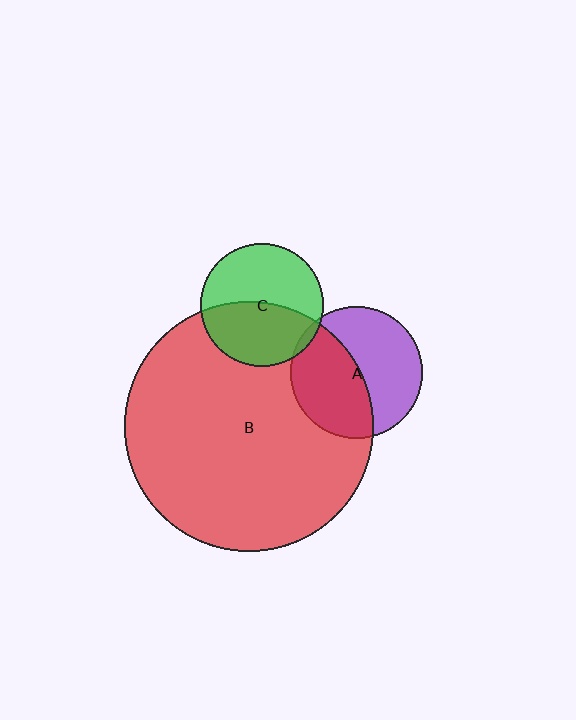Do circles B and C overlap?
Yes.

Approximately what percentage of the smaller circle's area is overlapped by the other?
Approximately 45%.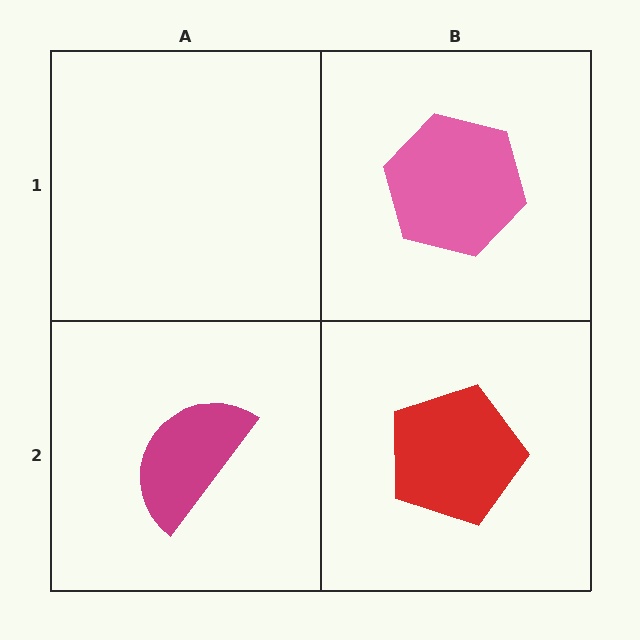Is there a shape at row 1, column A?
No, that cell is empty.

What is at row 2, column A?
A magenta semicircle.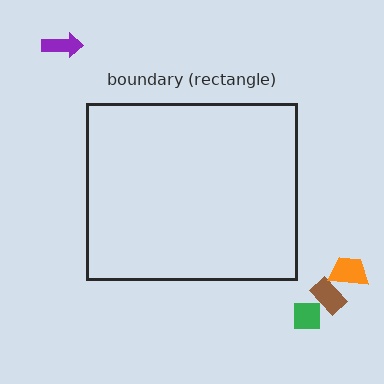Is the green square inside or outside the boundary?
Outside.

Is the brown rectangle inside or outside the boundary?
Outside.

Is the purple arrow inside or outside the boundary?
Outside.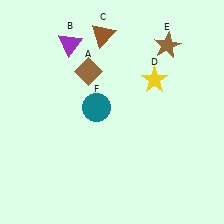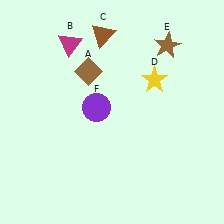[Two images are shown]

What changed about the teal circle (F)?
In Image 1, F is teal. In Image 2, it changed to purple.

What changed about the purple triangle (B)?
In Image 1, B is purple. In Image 2, it changed to magenta.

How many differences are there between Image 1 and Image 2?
There are 2 differences between the two images.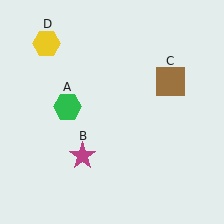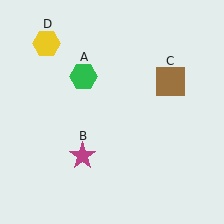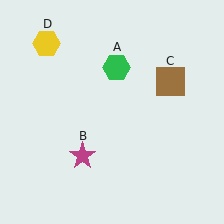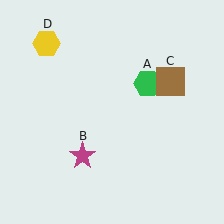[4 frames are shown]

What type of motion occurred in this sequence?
The green hexagon (object A) rotated clockwise around the center of the scene.